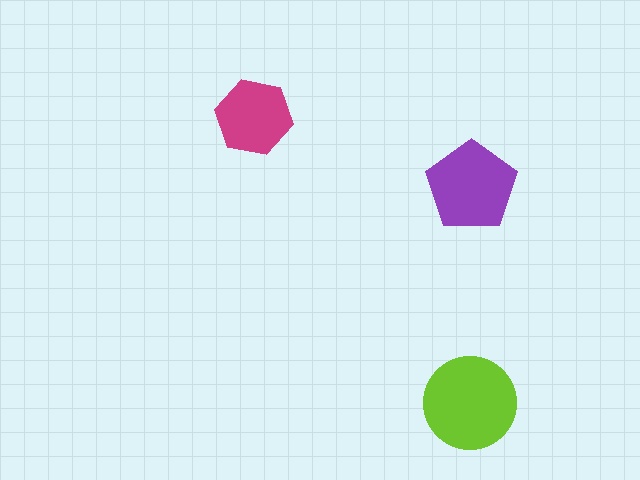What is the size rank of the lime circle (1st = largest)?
1st.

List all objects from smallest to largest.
The magenta hexagon, the purple pentagon, the lime circle.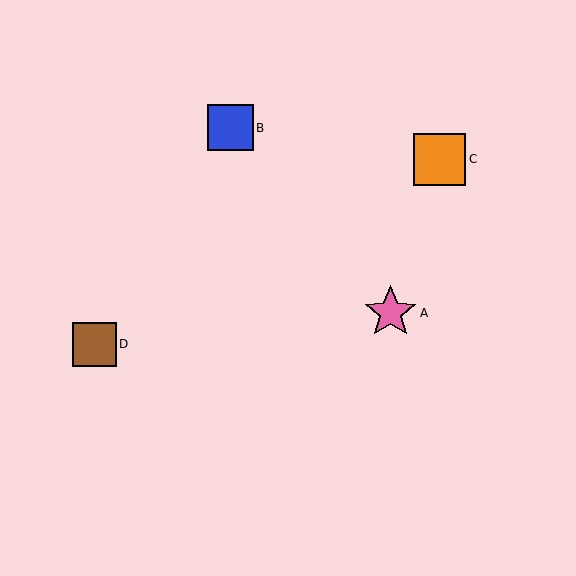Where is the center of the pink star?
The center of the pink star is at (390, 313).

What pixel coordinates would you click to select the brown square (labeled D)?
Click at (94, 344) to select the brown square D.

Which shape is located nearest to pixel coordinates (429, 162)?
The orange square (labeled C) at (440, 159) is nearest to that location.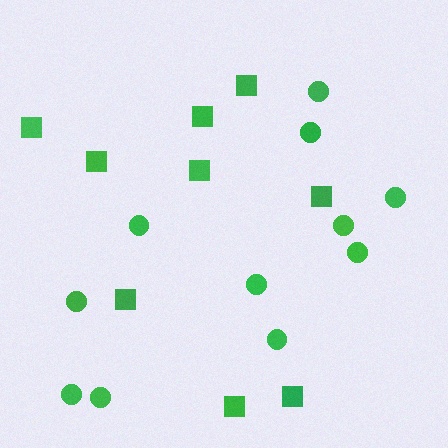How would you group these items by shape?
There are 2 groups: one group of circles (11) and one group of squares (9).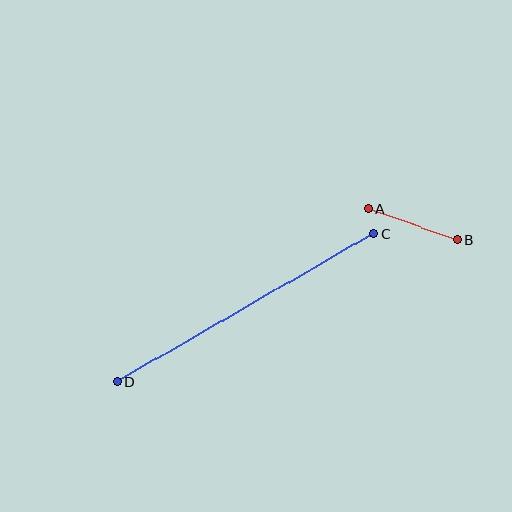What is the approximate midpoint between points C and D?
The midpoint is at approximately (246, 308) pixels.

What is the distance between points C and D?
The distance is approximately 296 pixels.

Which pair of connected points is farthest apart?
Points C and D are farthest apart.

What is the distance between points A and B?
The distance is approximately 95 pixels.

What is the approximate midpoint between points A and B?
The midpoint is at approximately (413, 224) pixels.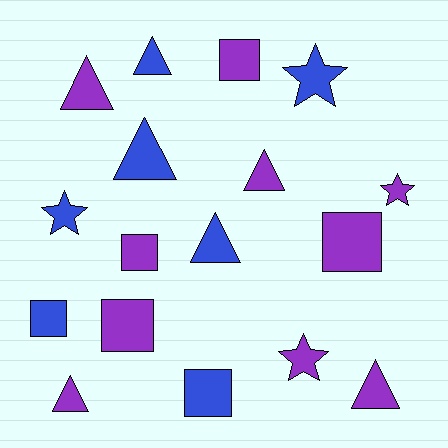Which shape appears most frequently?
Triangle, with 7 objects.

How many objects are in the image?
There are 17 objects.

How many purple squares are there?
There are 4 purple squares.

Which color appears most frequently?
Purple, with 10 objects.